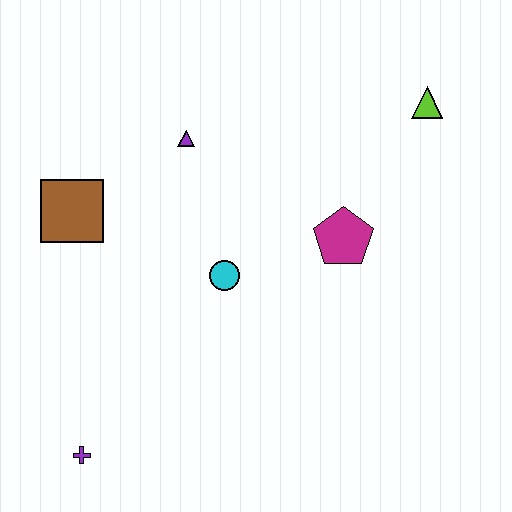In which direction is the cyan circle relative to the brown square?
The cyan circle is to the right of the brown square.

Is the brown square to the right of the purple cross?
No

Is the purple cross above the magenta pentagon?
No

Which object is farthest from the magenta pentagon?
The purple cross is farthest from the magenta pentagon.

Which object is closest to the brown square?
The purple triangle is closest to the brown square.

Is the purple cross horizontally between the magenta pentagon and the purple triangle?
No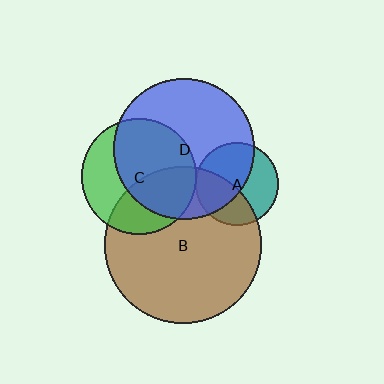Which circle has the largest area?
Circle B (brown).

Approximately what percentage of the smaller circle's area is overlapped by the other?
Approximately 40%.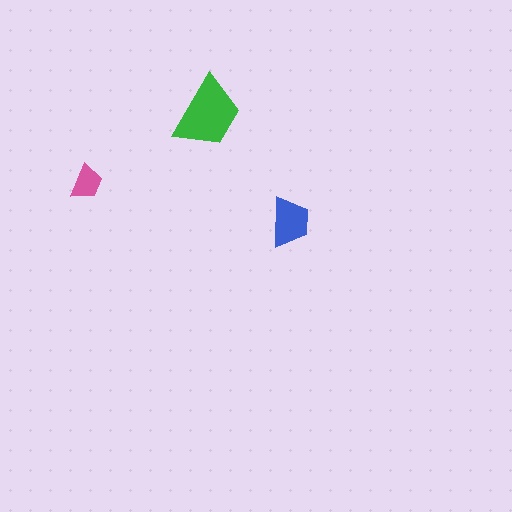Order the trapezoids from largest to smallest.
the green one, the blue one, the pink one.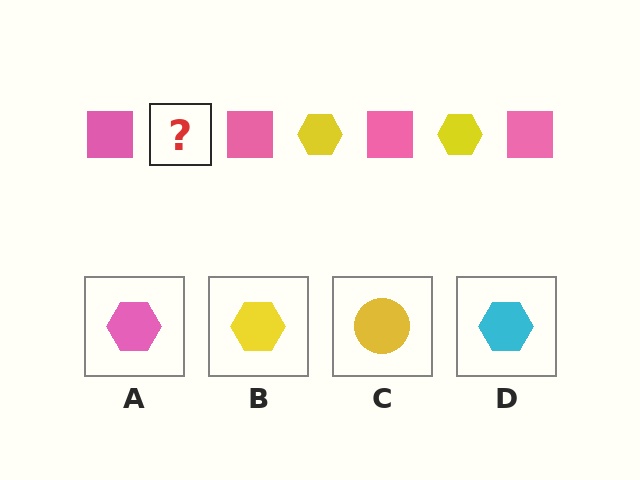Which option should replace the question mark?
Option B.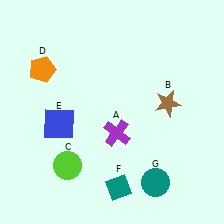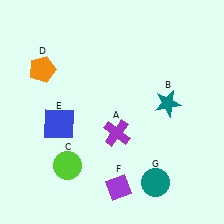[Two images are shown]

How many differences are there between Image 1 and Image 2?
There are 2 differences between the two images.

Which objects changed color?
B changed from brown to teal. F changed from teal to purple.